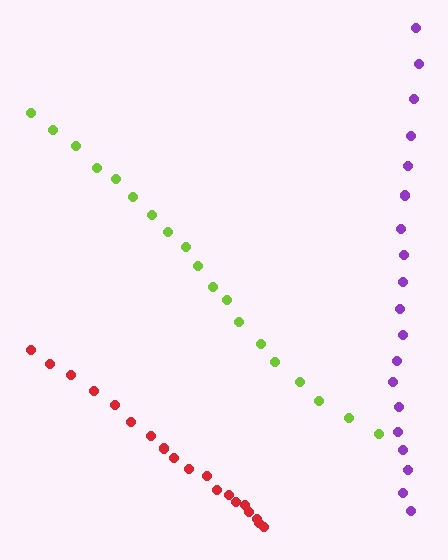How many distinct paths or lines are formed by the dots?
There are 3 distinct paths.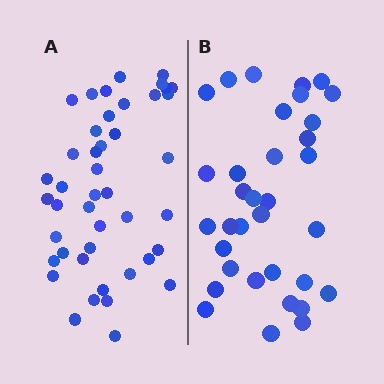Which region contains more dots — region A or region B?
Region A (the left region) has more dots.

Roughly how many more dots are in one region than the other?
Region A has roughly 10 or so more dots than region B.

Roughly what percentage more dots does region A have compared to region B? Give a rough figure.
About 30% more.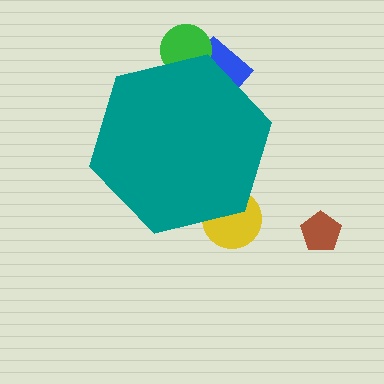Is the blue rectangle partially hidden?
Yes, the blue rectangle is partially hidden behind the teal hexagon.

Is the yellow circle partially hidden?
Yes, the yellow circle is partially hidden behind the teal hexagon.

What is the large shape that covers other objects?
A teal hexagon.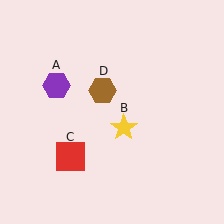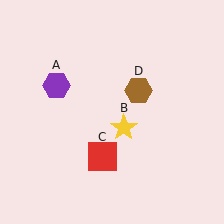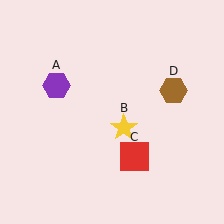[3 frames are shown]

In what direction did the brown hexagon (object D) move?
The brown hexagon (object D) moved right.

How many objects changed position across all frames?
2 objects changed position: red square (object C), brown hexagon (object D).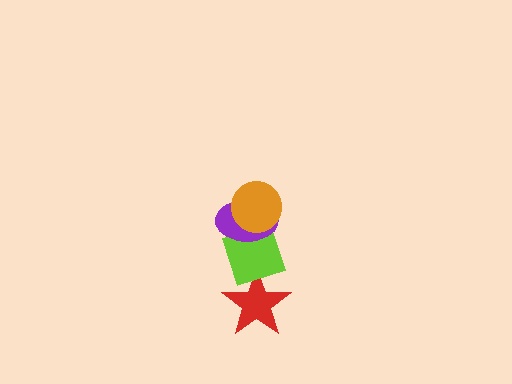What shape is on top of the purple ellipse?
The orange circle is on top of the purple ellipse.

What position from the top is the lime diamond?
The lime diamond is 3rd from the top.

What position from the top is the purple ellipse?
The purple ellipse is 2nd from the top.